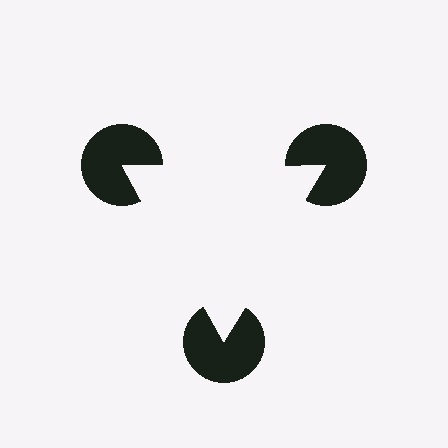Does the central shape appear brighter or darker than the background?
It typically appears slightly brighter than the background, even though no actual brightness change is drawn.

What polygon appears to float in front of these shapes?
An illusory triangle — its edges are inferred from the aligned wedge cuts in the pac-man discs, not physically drawn.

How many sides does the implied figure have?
3 sides.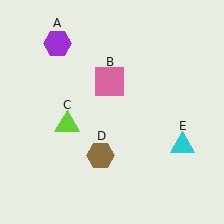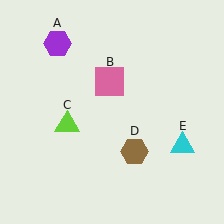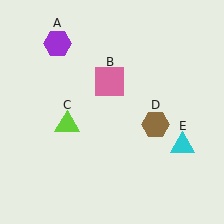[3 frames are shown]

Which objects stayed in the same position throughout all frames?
Purple hexagon (object A) and pink square (object B) and lime triangle (object C) and cyan triangle (object E) remained stationary.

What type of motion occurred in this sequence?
The brown hexagon (object D) rotated counterclockwise around the center of the scene.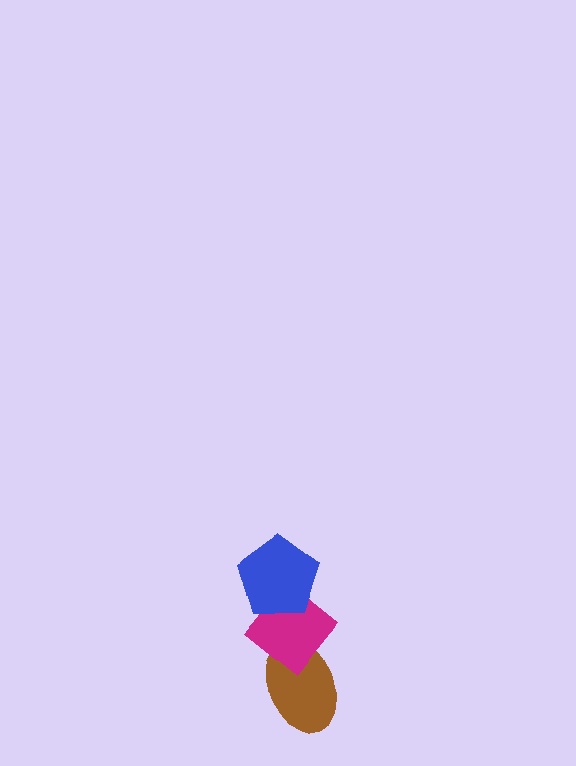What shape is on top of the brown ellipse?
The magenta diamond is on top of the brown ellipse.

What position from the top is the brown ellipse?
The brown ellipse is 3rd from the top.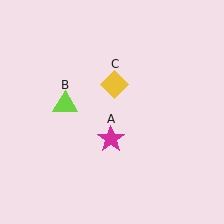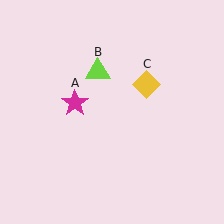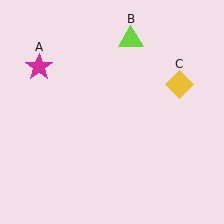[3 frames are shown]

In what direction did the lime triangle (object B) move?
The lime triangle (object B) moved up and to the right.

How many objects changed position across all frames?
3 objects changed position: magenta star (object A), lime triangle (object B), yellow diamond (object C).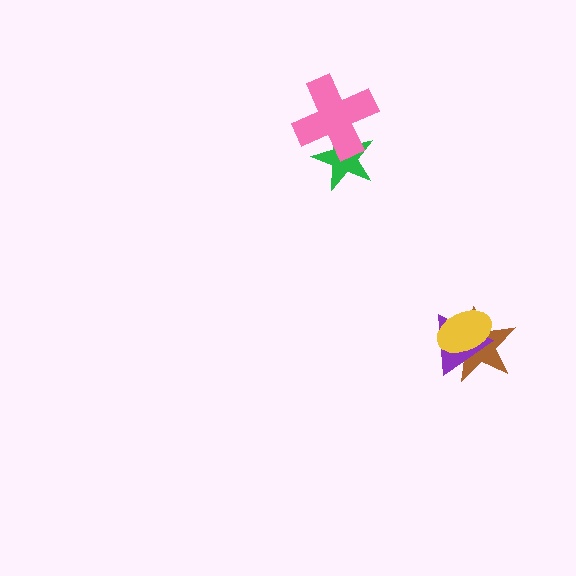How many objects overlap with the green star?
1 object overlaps with the green star.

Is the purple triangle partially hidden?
Yes, it is partially covered by another shape.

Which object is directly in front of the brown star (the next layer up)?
The purple triangle is directly in front of the brown star.